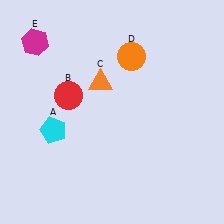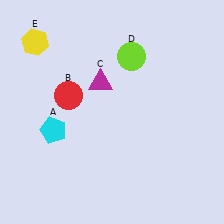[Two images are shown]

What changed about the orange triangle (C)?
In Image 1, C is orange. In Image 2, it changed to magenta.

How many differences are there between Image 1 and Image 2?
There are 3 differences between the two images.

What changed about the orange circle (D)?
In Image 1, D is orange. In Image 2, it changed to lime.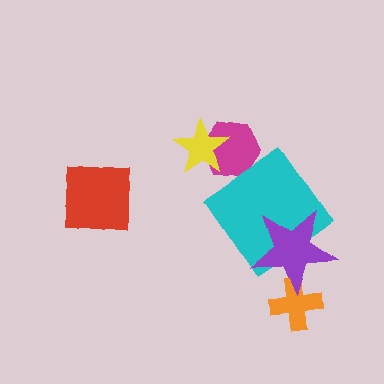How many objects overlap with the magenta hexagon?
1 object overlaps with the magenta hexagon.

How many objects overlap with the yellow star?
1 object overlaps with the yellow star.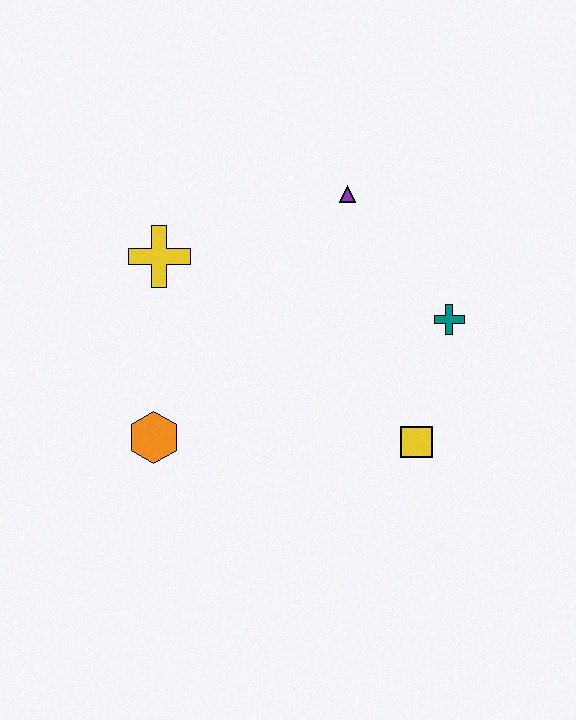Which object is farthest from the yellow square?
The yellow cross is farthest from the yellow square.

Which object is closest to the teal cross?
The yellow square is closest to the teal cross.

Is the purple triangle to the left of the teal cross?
Yes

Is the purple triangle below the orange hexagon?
No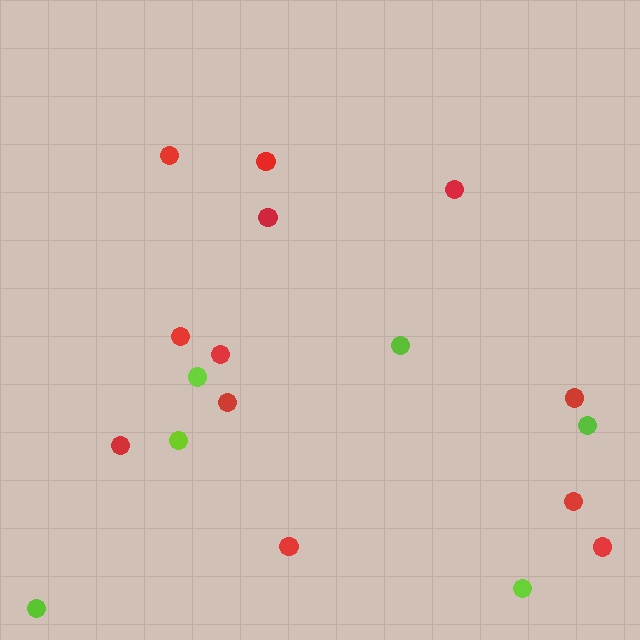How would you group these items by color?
There are 2 groups: one group of red circles (12) and one group of lime circles (6).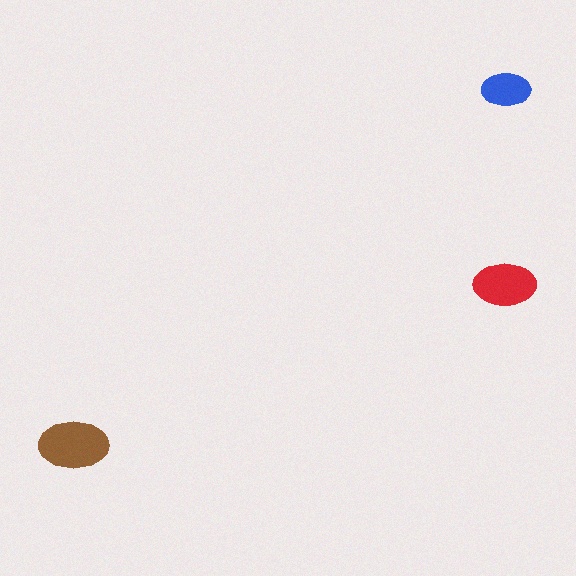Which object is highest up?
The blue ellipse is topmost.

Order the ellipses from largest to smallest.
the brown one, the red one, the blue one.